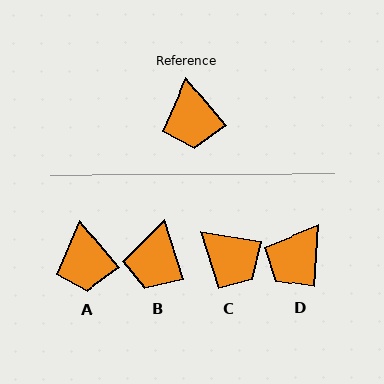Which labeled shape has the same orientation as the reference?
A.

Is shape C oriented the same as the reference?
No, it is off by about 41 degrees.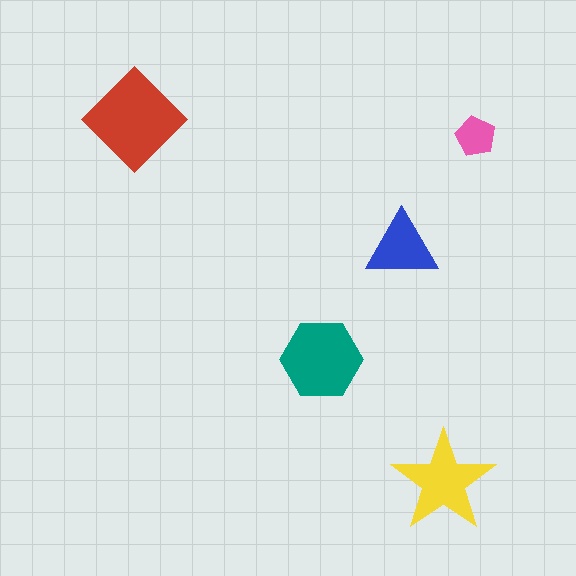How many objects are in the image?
There are 5 objects in the image.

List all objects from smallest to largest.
The pink pentagon, the blue triangle, the yellow star, the teal hexagon, the red diamond.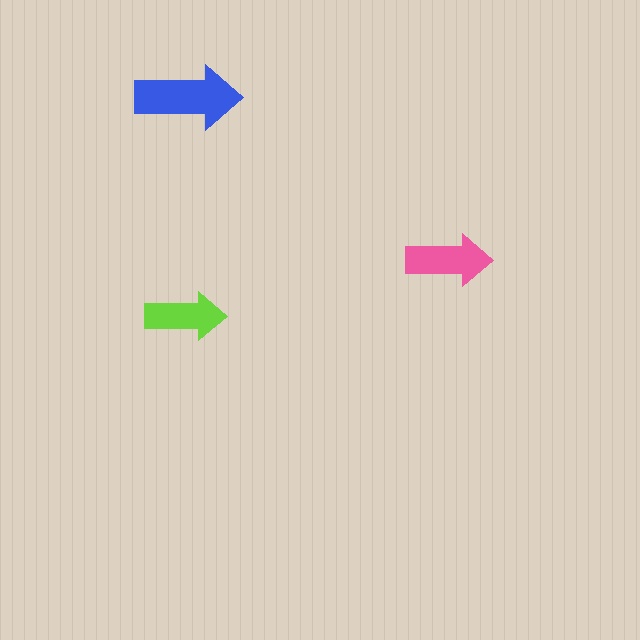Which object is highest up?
The blue arrow is topmost.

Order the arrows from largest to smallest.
the blue one, the pink one, the lime one.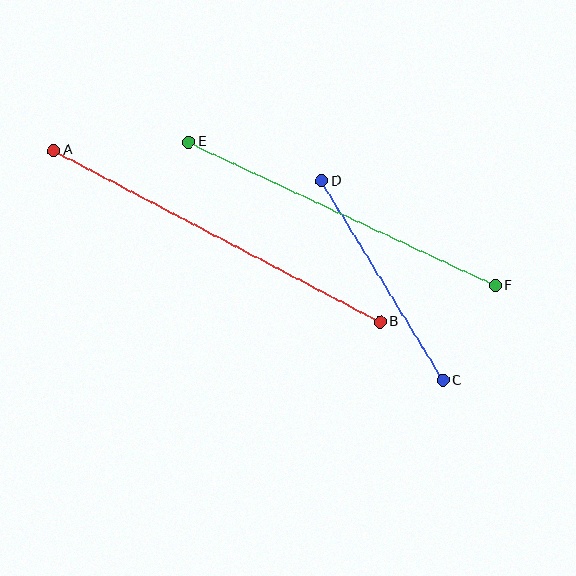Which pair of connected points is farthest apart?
Points A and B are farthest apart.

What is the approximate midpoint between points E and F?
The midpoint is at approximately (342, 214) pixels.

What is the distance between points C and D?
The distance is approximately 233 pixels.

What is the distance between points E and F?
The distance is approximately 339 pixels.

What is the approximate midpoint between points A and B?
The midpoint is at approximately (217, 236) pixels.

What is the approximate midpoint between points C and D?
The midpoint is at approximately (382, 281) pixels.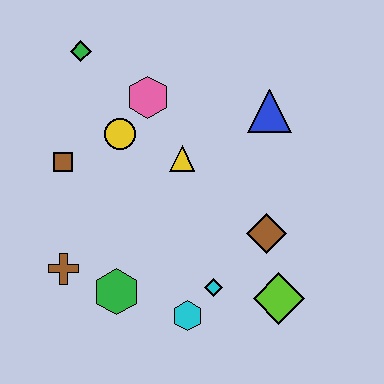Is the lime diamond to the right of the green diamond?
Yes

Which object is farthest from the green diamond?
The lime diamond is farthest from the green diamond.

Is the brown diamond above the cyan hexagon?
Yes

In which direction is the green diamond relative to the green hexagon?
The green diamond is above the green hexagon.